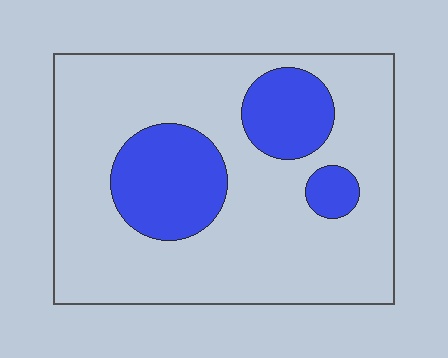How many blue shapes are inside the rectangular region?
3.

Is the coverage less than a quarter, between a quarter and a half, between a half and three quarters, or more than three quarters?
Less than a quarter.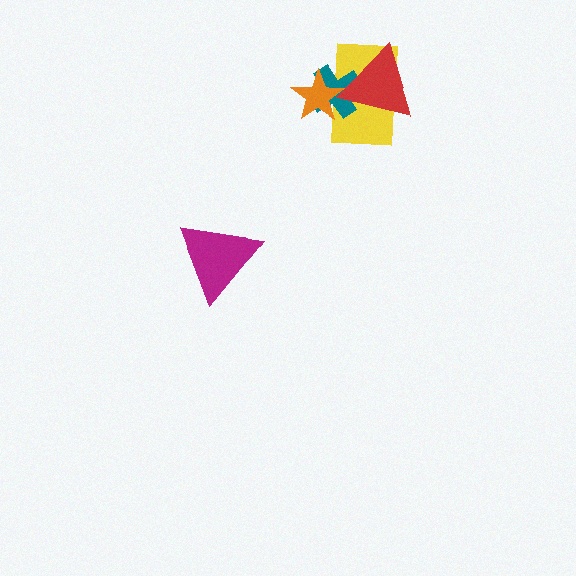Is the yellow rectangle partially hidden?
Yes, it is partially covered by another shape.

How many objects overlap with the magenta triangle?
0 objects overlap with the magenta triangle.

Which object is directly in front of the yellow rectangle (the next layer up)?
The teal cross is directly in front of the yellow rectangle.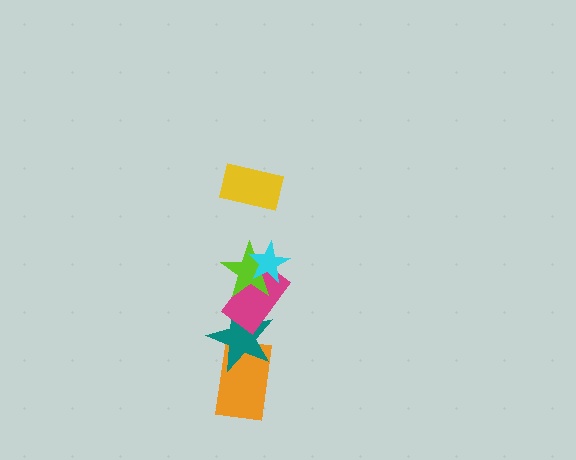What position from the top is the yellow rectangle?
The yellow rectangle is 1st from the top.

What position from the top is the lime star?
The lime star is 3rd from the top.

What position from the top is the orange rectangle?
The orange rectangle is 6th from the top.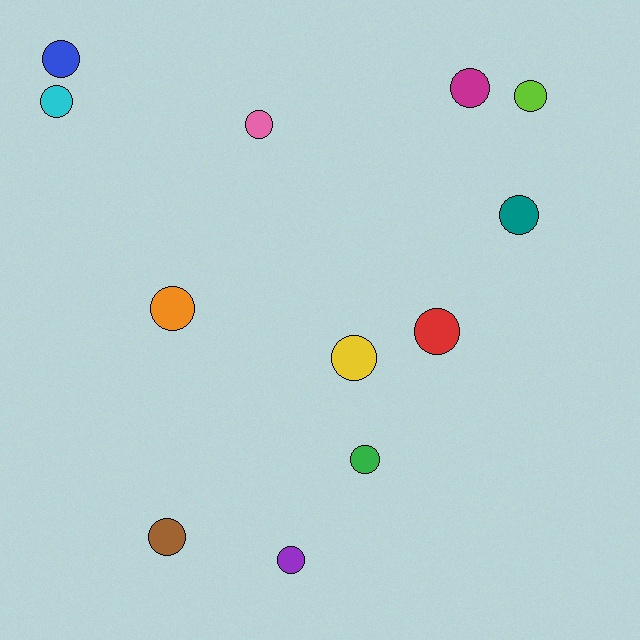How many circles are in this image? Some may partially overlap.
There are 12 circles.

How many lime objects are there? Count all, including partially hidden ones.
There is 1 lime object.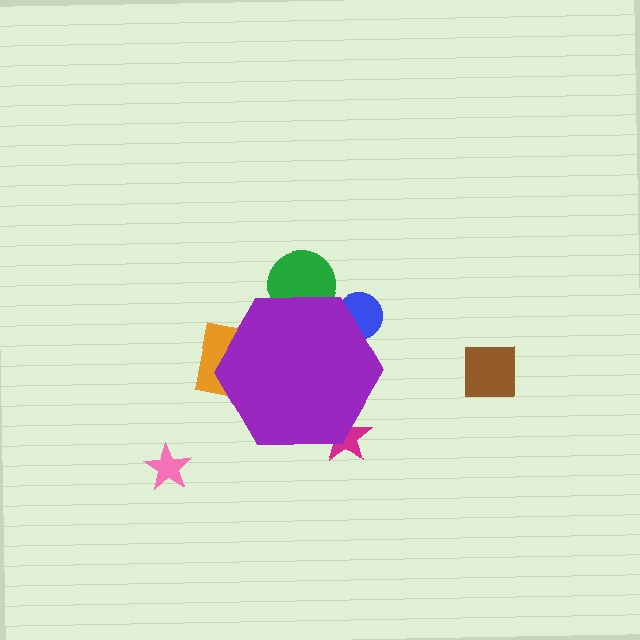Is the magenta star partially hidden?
Yes, the magenta star is partially hidden behind the purple hexagon.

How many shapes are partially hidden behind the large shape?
4 shapes are partially hidden.